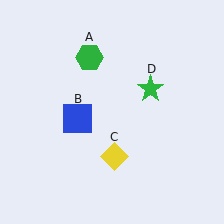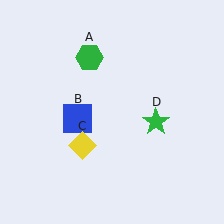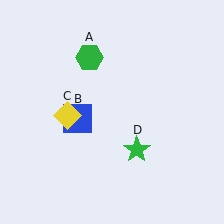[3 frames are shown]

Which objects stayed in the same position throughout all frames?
Green hexagon (object A) and blue square (object B) remained stationary.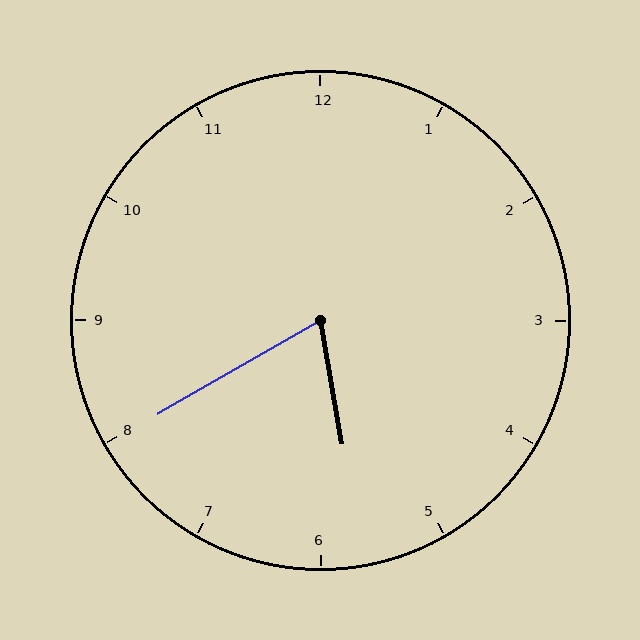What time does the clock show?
5:40.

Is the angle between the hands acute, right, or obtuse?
It is acute.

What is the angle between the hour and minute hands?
Approximately 70 degrees.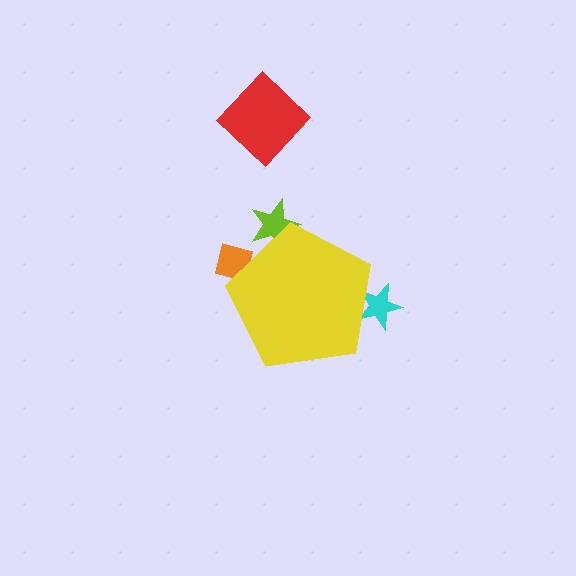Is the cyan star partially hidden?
Yes, the cyan star is partially hidden behind the yellow pentagon.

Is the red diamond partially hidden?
No, the red diamond is fully visible.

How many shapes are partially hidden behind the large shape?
3 shapes are partially hidden.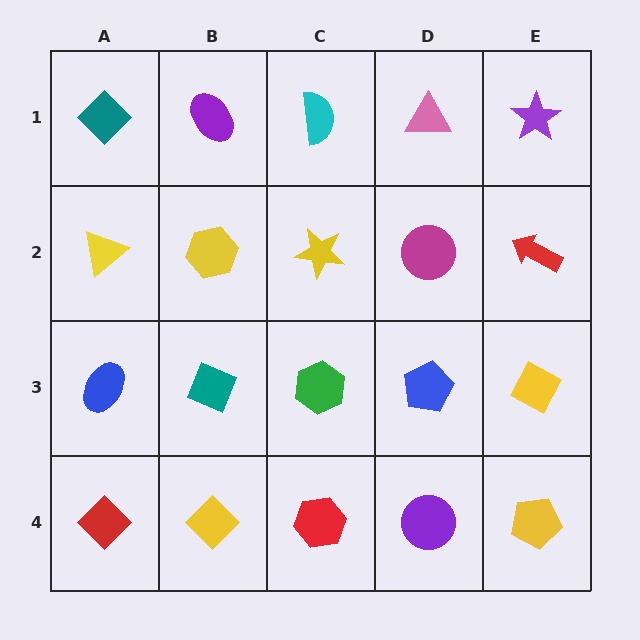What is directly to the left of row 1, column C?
A purple ellipse.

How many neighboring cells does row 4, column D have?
3.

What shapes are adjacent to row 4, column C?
A green hexagon (row 3, column C), a yellow diamond (row 4, column B), a purple circle (row 4, column D).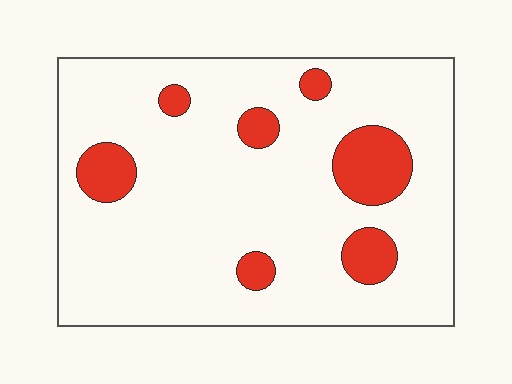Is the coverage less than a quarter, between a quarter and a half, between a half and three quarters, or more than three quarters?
Less than a quarter.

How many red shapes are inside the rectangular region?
7.